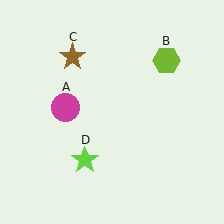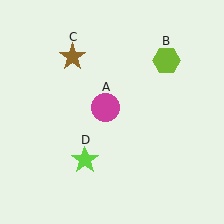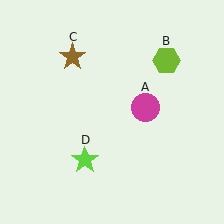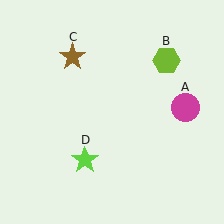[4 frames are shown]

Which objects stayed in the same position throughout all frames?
Lime hexagon (object B) and brown star (object C) and lime star (object D) remained stationary.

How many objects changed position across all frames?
1 object changed position: magenta circle (object A).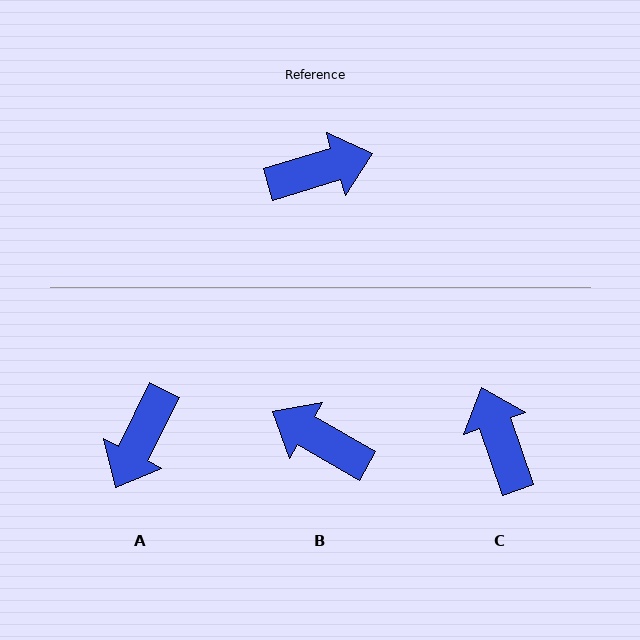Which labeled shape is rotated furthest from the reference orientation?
A, about 134 degrees away.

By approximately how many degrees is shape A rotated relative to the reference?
Approximately 134 degrees clockwise.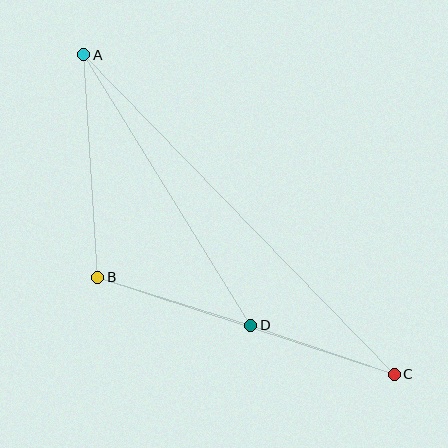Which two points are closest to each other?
Points C and D are closest to each other.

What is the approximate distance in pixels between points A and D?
The distance between A and D is approximately 318 pixels.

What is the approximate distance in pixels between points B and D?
The distance between B and D is approximately 161 pixels.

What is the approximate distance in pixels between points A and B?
The distance between A and B is approximately 223 pixels.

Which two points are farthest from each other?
Points A and C are farthest from each other.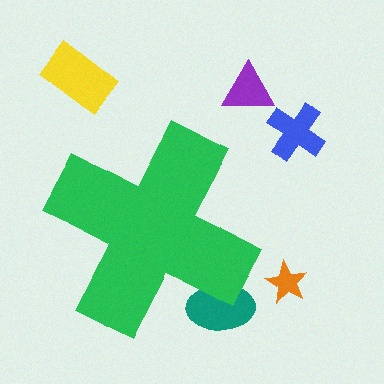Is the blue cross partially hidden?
No, the blue cross is fully visible.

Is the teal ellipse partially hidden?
Yes, the teal ellipse is partially hidden behind the green cross.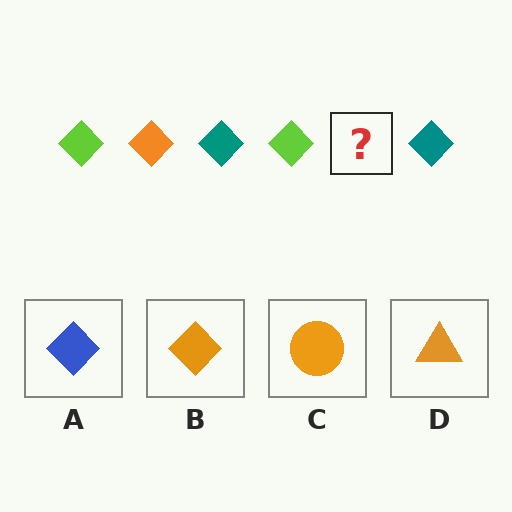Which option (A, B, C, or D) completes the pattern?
B.